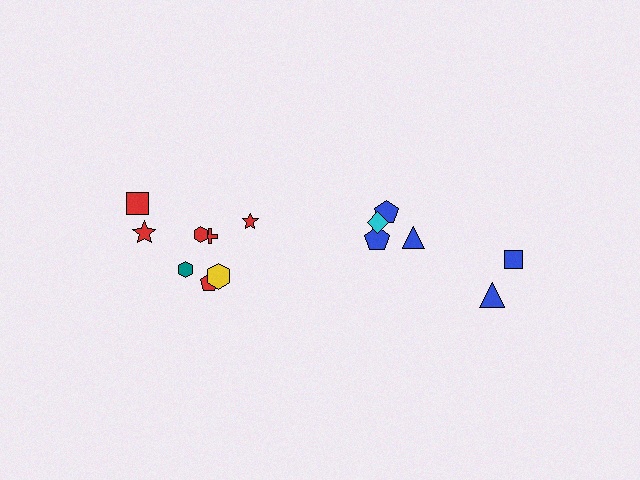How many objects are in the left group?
There are 8 objects.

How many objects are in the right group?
There are 6 objects.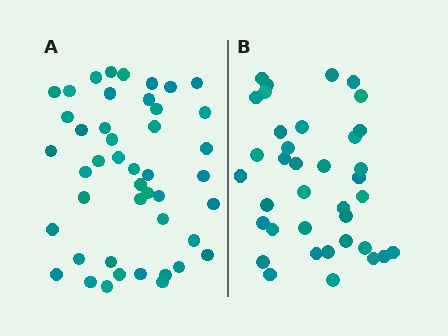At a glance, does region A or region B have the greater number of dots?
Region A (the left region) has more dots.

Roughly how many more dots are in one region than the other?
Region A has roughly 8 or so more dots than region B.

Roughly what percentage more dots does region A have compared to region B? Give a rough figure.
About 20% more.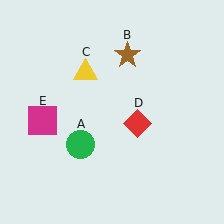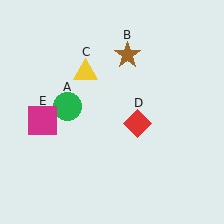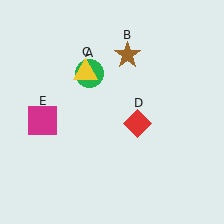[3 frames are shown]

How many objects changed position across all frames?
1 object changed position: green circle (object A).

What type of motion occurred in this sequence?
The green circle (object A) rotated clockwise around the center of the scene.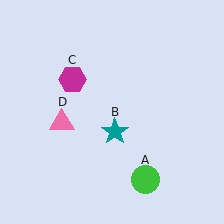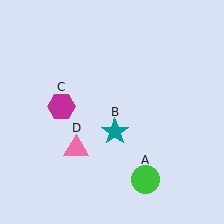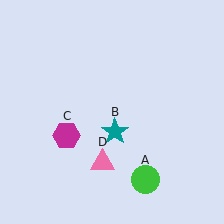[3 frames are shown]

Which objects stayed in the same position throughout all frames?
Green circle (object A) and teal star (object B) remained stationary.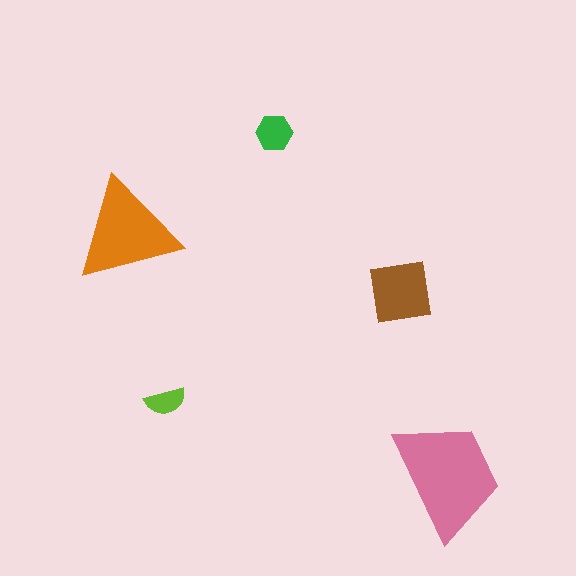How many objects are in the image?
There are 5 objects in the image.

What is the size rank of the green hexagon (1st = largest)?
4th.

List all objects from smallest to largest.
The lime semicircle, the green hexagon, the brown square, the orange triangle, the pink trapezoid.